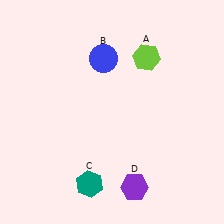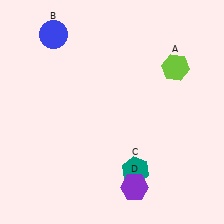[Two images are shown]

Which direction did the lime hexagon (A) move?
The lime hexagon (A) moved right.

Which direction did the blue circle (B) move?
The blue circle (B) moved left.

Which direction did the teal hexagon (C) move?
The teal hexagon (C) moved right.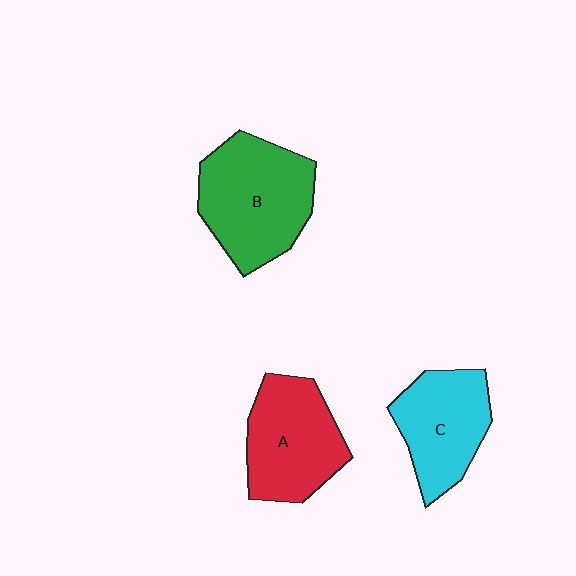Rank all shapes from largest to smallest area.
From largest to smallest: B (green), A (red), C (cyan).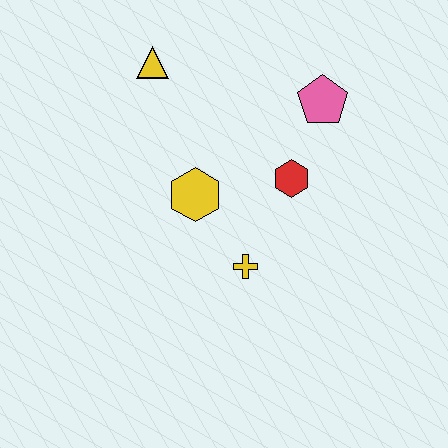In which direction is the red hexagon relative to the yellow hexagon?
The red hexagon is to the right of the yellow hexagon.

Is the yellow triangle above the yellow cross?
Yes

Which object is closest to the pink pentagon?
The red hexagon is closest to the pink pentagon.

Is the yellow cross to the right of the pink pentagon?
No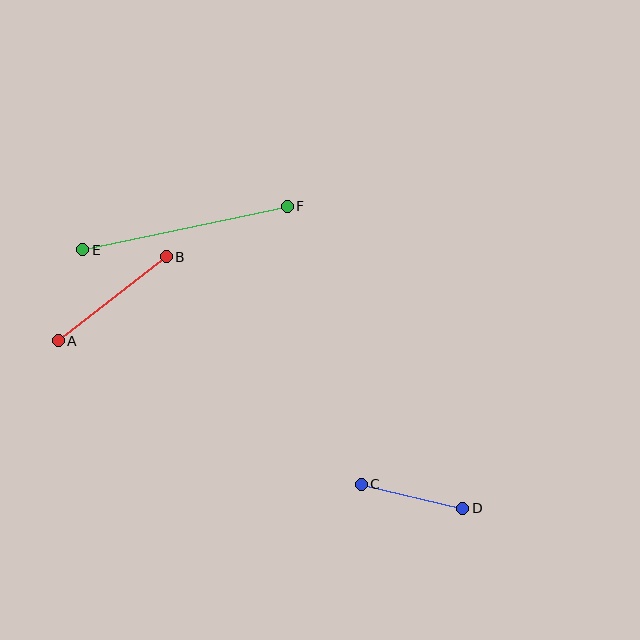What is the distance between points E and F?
The distance is approximately 209 pixels.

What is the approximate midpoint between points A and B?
The midpoint is at approximately (112, 299) pixels.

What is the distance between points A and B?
The distance is approximately 137 pixels.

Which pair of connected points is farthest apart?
Points E and F are farthest apart.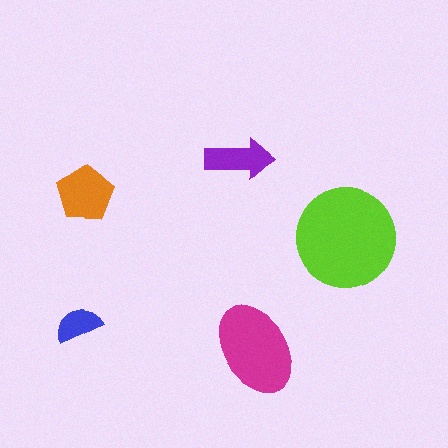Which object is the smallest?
The blue semicircle.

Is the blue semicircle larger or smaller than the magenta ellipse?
Smaller.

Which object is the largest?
The lime circle.